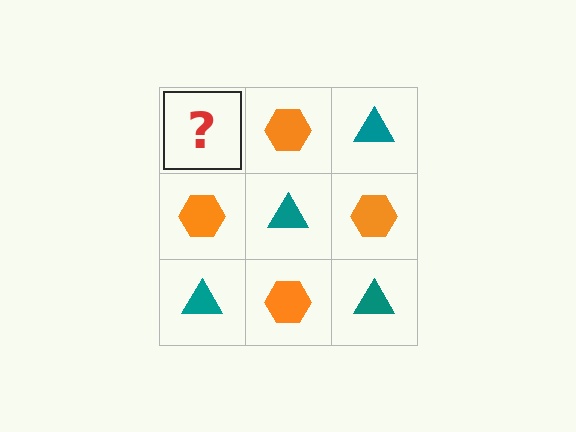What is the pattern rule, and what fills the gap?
The rule is that it alternates teal triangle and orange hexagon in a checkerboard pattern. The gap should be filled with a teal triangle.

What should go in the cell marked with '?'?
The missing cell should contain a teal triangle.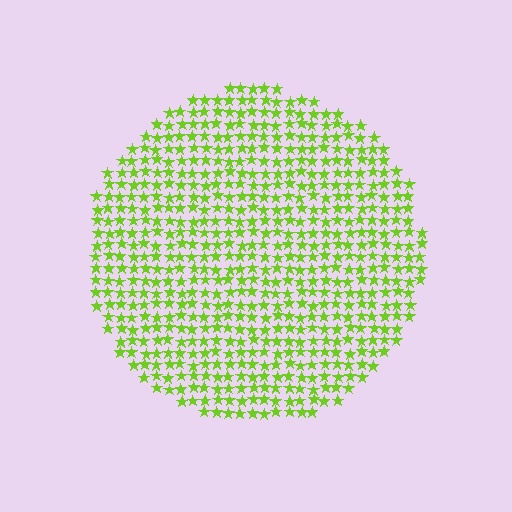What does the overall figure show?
The overall figure shows a circle.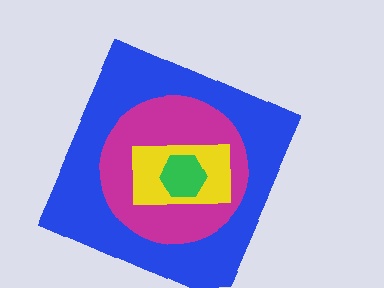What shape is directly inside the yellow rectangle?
The green hexagon.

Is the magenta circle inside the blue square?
Yes.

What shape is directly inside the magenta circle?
The yellow rectangle.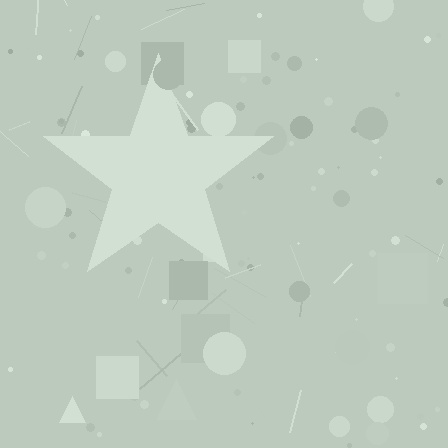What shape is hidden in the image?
A star is hidden in the image.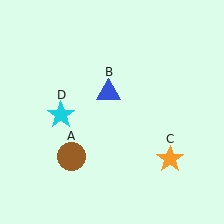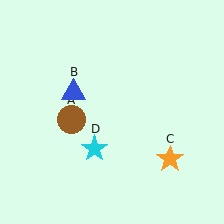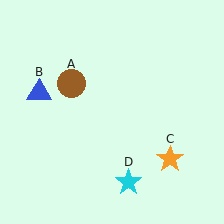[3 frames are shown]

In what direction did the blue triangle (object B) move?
The blue triangle (object B) moved left.